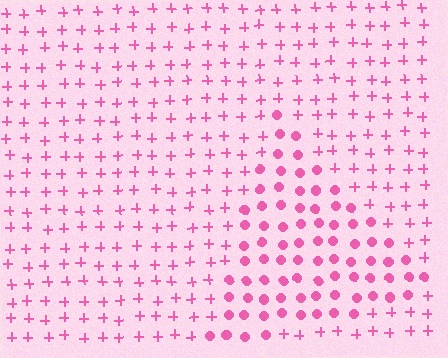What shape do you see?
I see a triangle.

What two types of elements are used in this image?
The image uses circles inside the triangle region and plus signs outside it.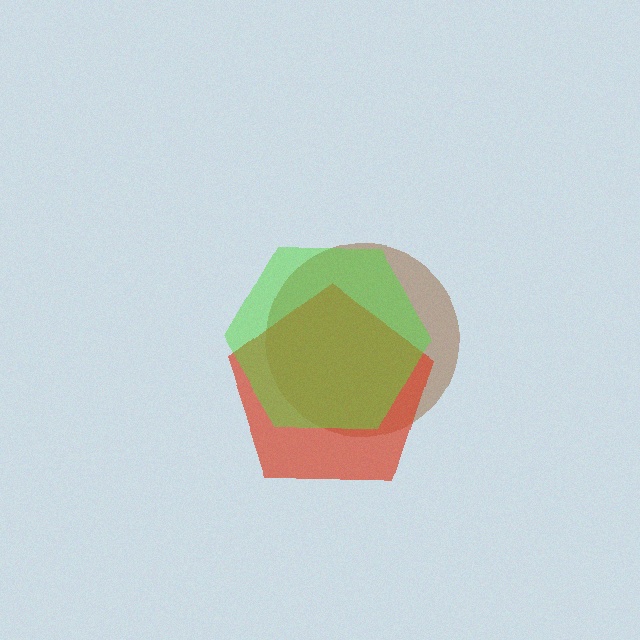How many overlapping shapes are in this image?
There are 3 overlapping shapes in the image.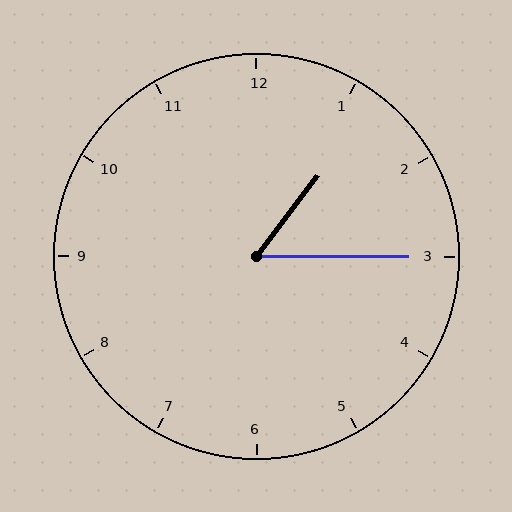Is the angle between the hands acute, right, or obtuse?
It is acute.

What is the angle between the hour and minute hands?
Approximately 52 degrees.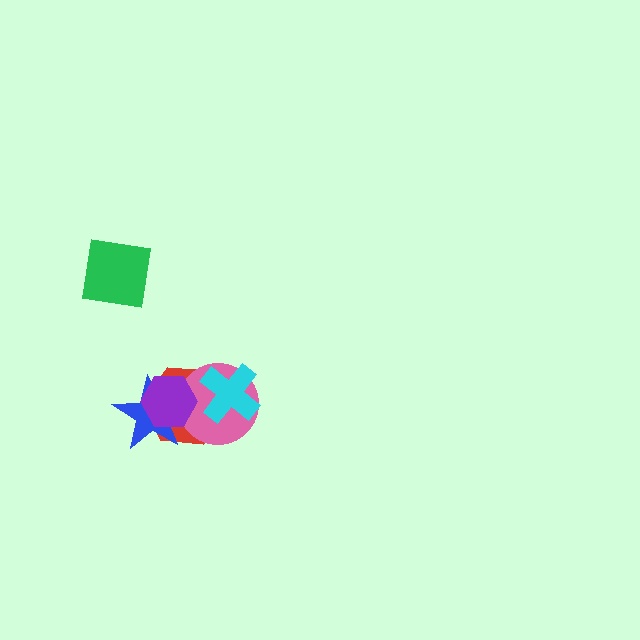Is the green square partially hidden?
No, no other shape covers it.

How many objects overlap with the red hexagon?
4 objects overlap with the red hexagon.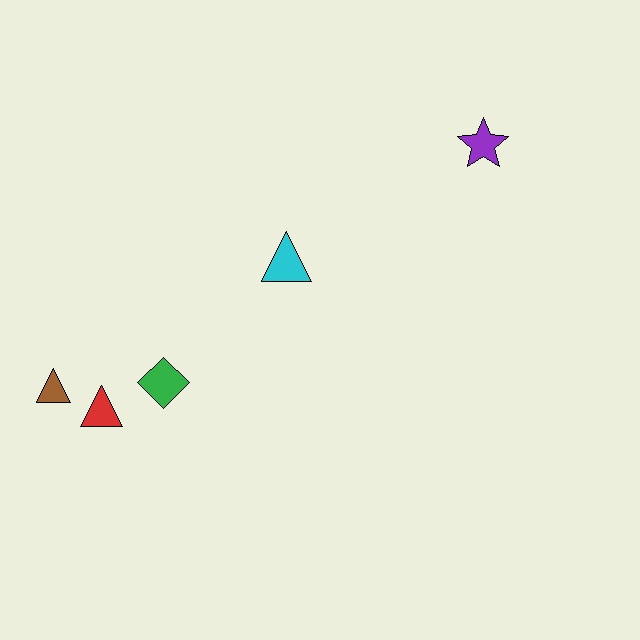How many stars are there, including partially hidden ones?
There is 1 star.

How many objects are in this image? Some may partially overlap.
There are 5 objects.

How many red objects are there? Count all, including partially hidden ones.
There is 1 red object.